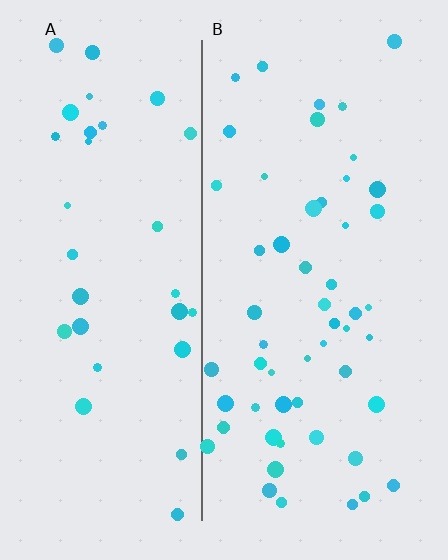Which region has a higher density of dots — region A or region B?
B (the right).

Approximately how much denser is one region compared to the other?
Approximately 1.7× — region B over region A.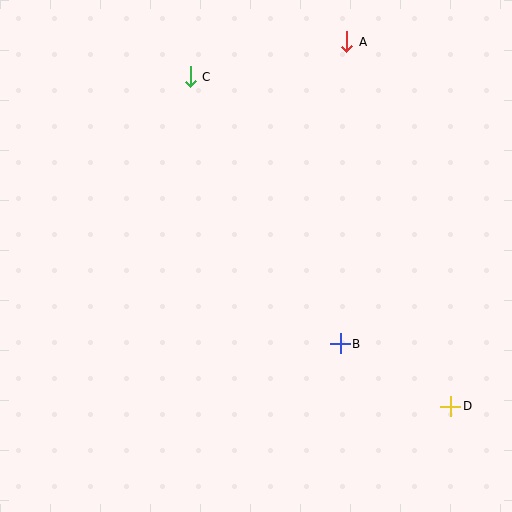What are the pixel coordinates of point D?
Point D is at (451, 406).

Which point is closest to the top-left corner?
Point C is closest to the top-left corner.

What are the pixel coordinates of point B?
Point B is at (340, 344).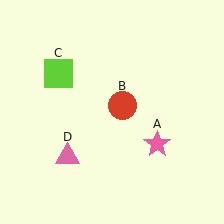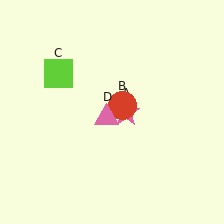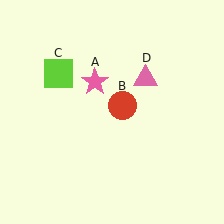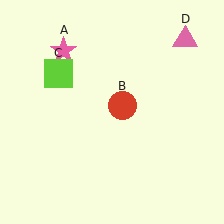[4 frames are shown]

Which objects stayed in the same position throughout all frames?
Red circle (object B) and lime square (object C) remained stationary.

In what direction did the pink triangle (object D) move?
The pink triangle (object D) moved up and to the right.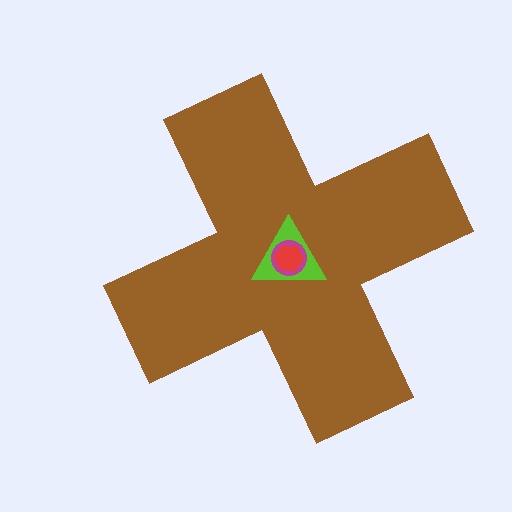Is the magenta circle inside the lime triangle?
Yes.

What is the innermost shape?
The red hexagon.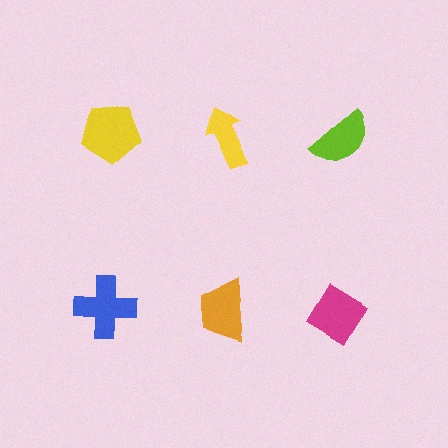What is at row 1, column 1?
A yellow pentagon.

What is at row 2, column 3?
A magenta diamond.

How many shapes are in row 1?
3 shapes.